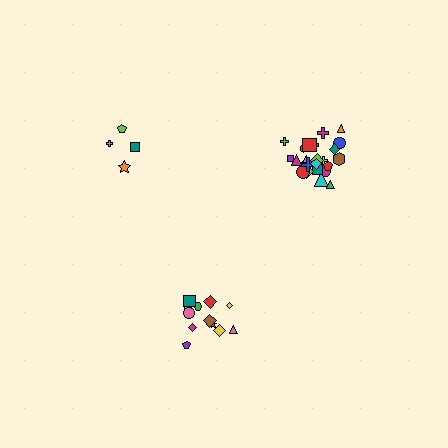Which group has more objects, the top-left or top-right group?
The top-right group.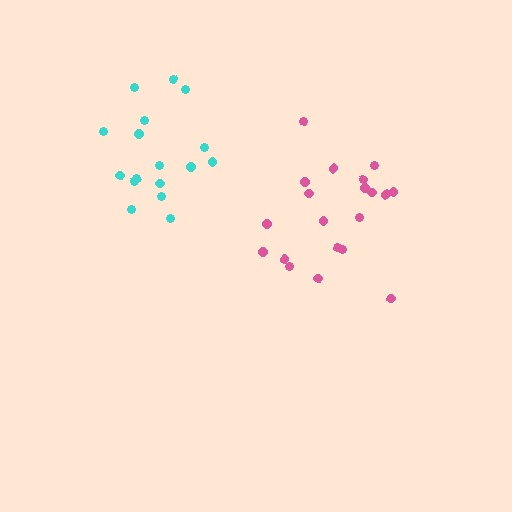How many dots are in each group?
Group 1: 20 dots, Group 2: 17 dots (37 total).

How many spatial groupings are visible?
There are 2 spatial groupings.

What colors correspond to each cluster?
The clusters are colored: pink, cyan.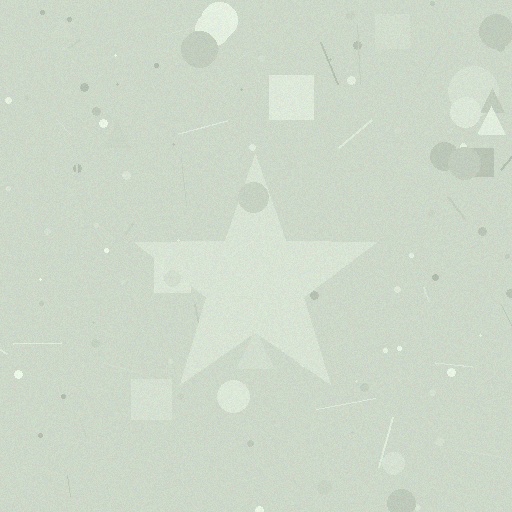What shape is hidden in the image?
A star is hidden in the image.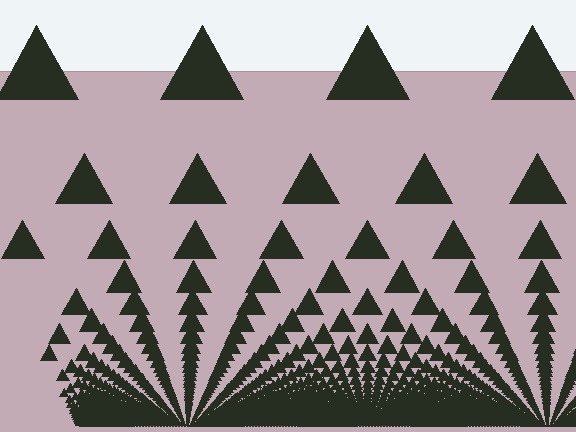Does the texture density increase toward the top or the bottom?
Density increases toward the bottom.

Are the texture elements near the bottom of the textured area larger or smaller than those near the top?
Smaller. The gradient is inverted — elements near the bottom are smaller and denser.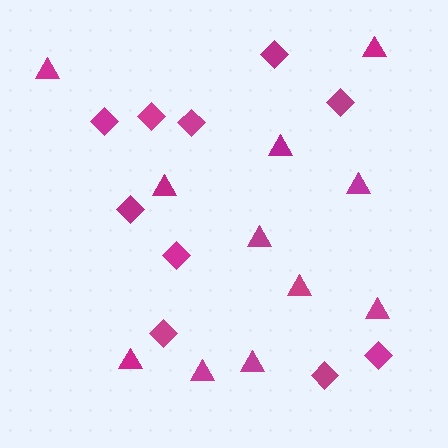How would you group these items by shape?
There are 2 groups: one group of diamonds (10) and one group of triangles (11).